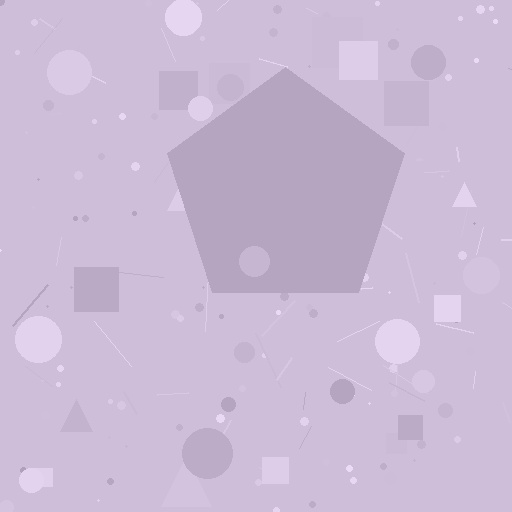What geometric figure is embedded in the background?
A pentagon is embedded in the background.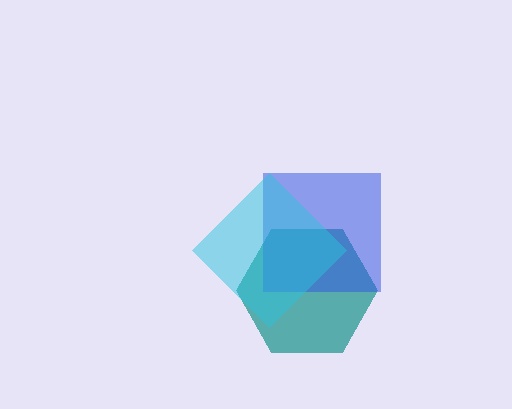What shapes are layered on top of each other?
The layered shapes are: a teal hexagon, a blue square, a cyan diamond.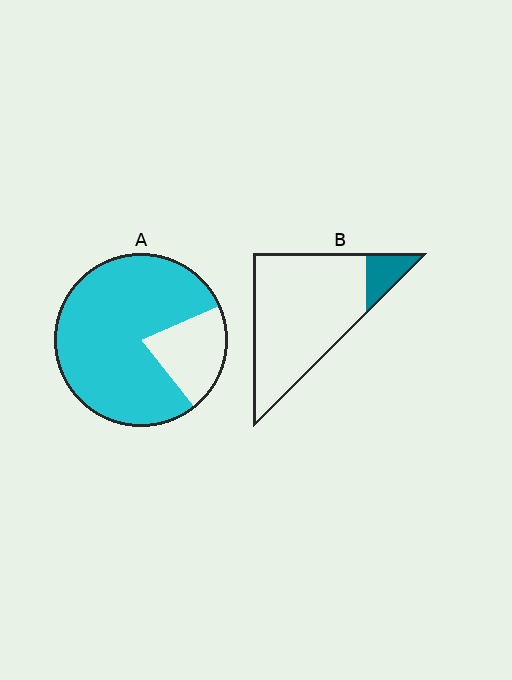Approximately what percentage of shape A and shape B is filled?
A is approximately 80% and B is approximately 10%.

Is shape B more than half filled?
No.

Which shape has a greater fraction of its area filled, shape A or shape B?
Shape A.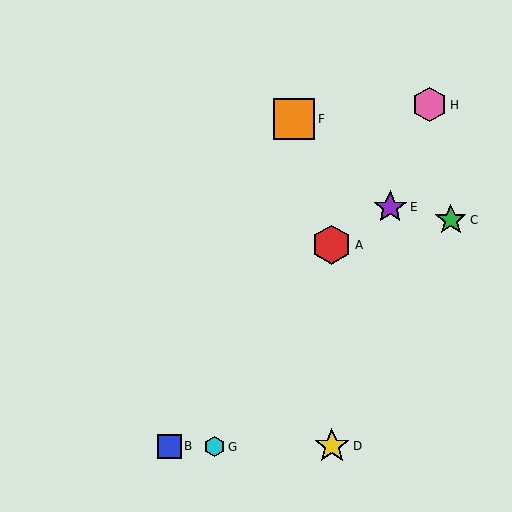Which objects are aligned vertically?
Objects A, D are aligned vertically.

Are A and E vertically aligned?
No, A is at x≈332 and E is at x≈390.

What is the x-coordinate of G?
Object G is at x≈214.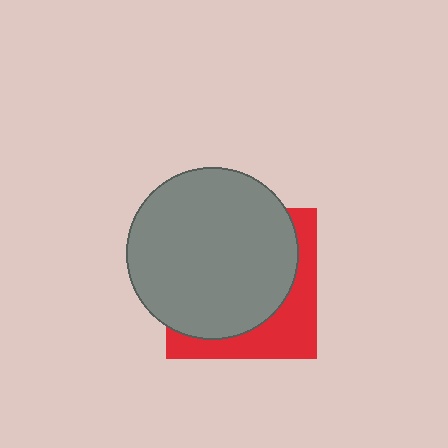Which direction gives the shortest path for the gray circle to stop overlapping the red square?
Moving toward the upper-left gives the shortest separation.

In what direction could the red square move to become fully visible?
The red square could move toward the lower-right. That would shift it out from behind the gray circle entirely.